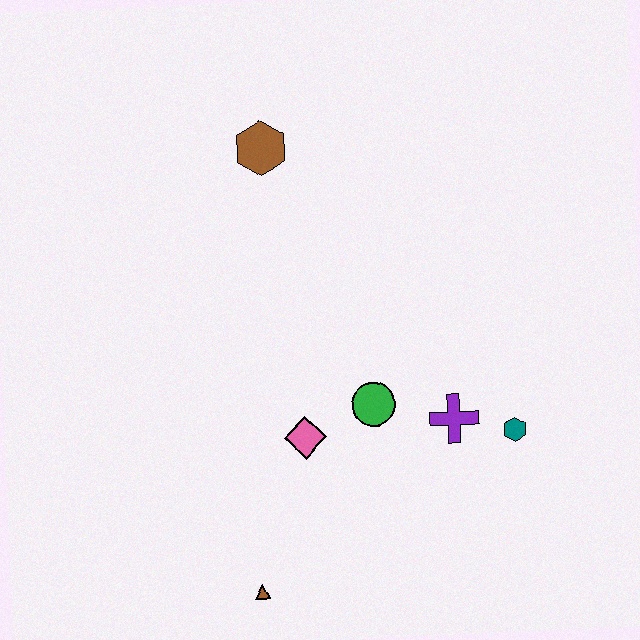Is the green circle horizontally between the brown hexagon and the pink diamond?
No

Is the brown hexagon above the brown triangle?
Yes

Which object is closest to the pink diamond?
The green circle is closest to the pink diamond.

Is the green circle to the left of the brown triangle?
No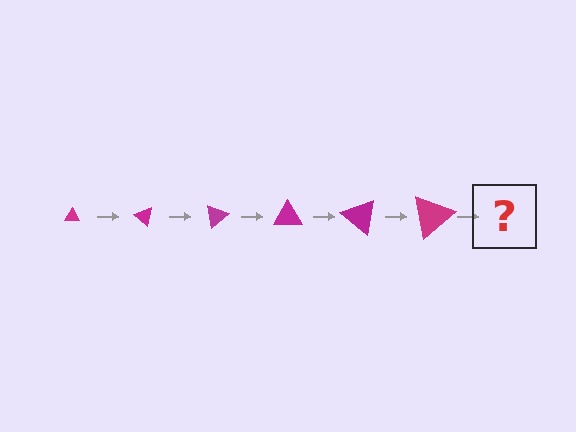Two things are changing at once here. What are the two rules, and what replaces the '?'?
The two rules are that the triangle grows larger each step and it rotates 40 degrees each step. The '?' should be a triangle, larger than the previous one and rotated 240 degrees from the start.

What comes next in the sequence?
The next element should be a triangle, larger than the previous one and rotated 240 degrees from the start.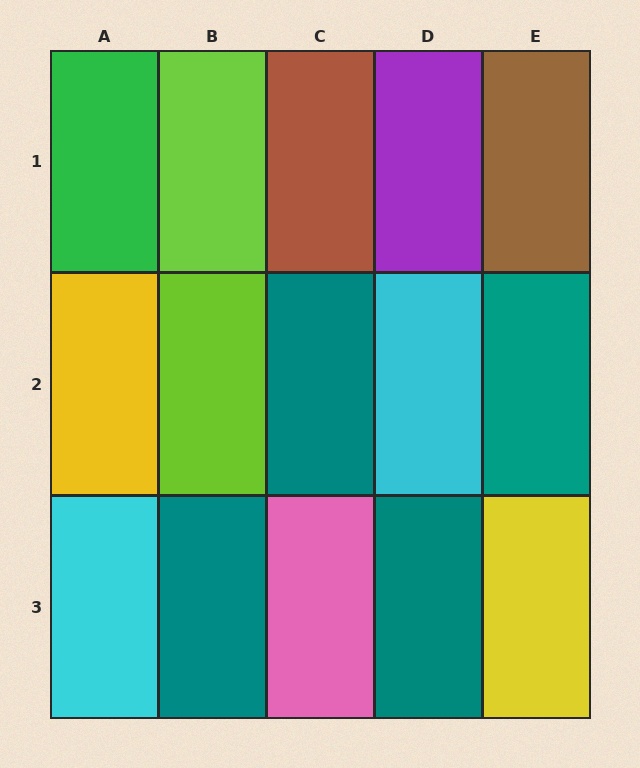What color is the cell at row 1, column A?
Green.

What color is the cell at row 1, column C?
Brown.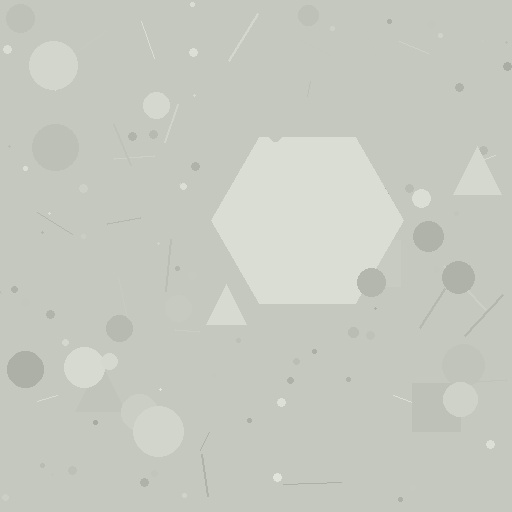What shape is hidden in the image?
A hexagon is hidden in the image.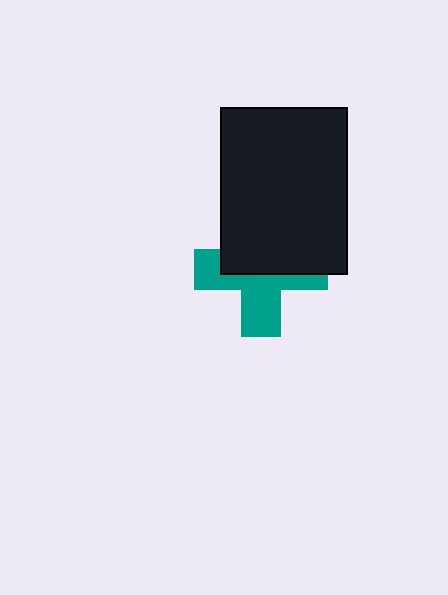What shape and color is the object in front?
The object in front is a black rectangle.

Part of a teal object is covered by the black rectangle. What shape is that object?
It is a cross.